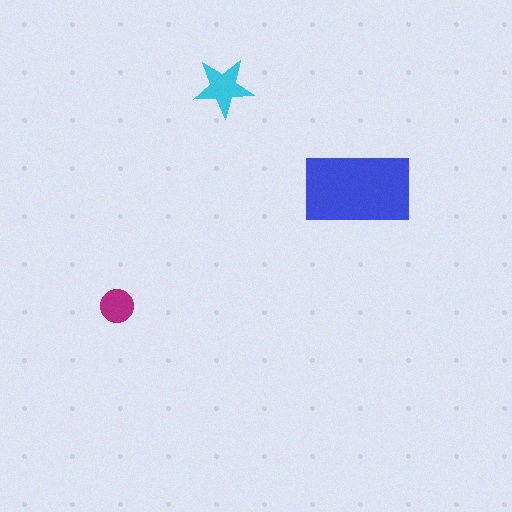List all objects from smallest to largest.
The magenta circle, the cyan star, the blue rectangle.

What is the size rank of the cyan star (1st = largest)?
2nd.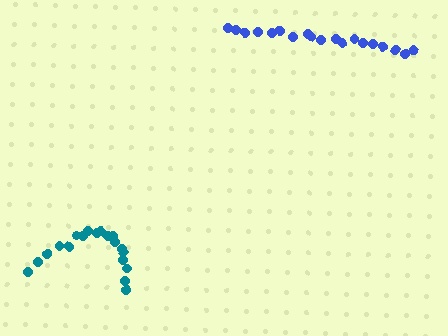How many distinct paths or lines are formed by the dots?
There are 2 distinct paths.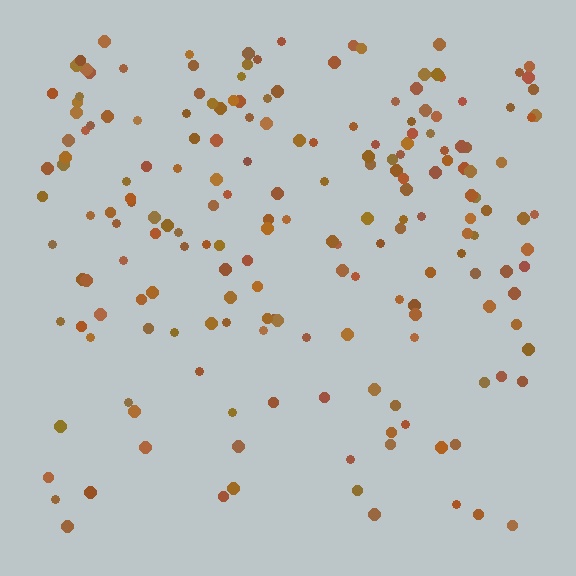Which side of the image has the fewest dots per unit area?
The bottom.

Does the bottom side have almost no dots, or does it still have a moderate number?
Still a moderate number, just noticeably fewer than the top.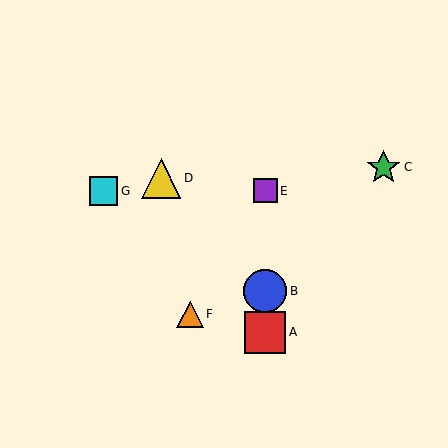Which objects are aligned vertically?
Objects A, B, E are aligned vertically.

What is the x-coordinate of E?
Object E is at x≈265.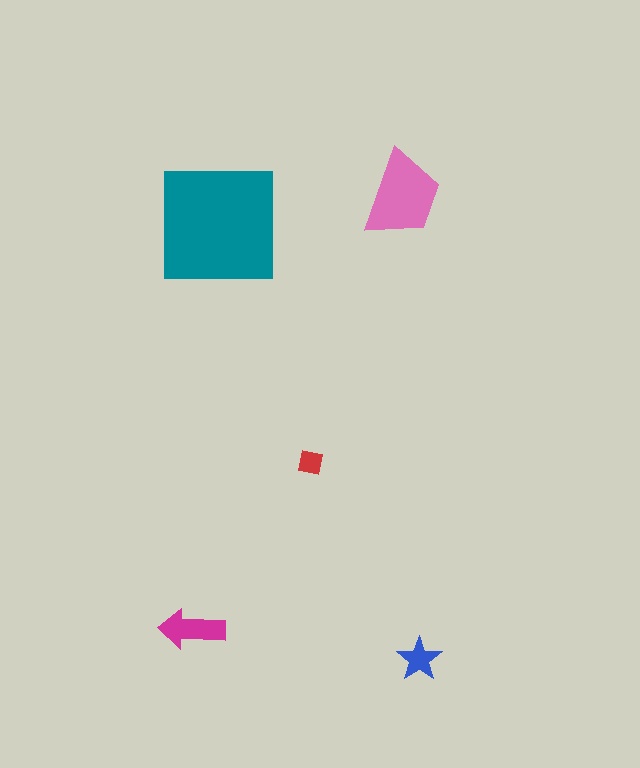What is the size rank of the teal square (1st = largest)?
1st.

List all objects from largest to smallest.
The teal square, the pink trapezoid, the magenta arrow, the blue star, the red square.